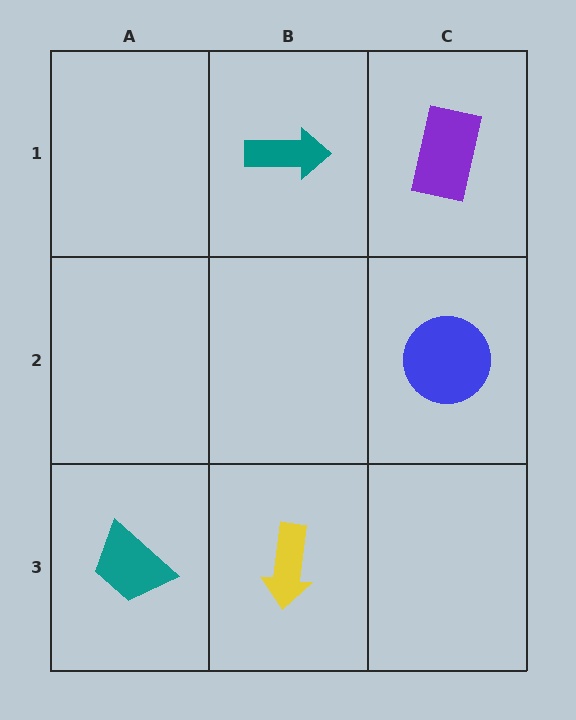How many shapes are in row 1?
2 shapes.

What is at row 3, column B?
A yellow arrow.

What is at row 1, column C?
A purple rectangle.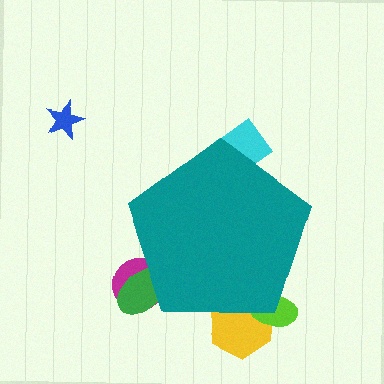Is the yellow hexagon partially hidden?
Yes, the yellow hexagon is partially hidden behind the teal pentagon.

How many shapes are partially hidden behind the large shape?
5 shapes are partially hidden.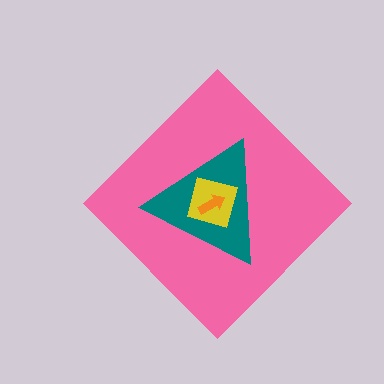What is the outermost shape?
The pink diamond.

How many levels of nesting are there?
4.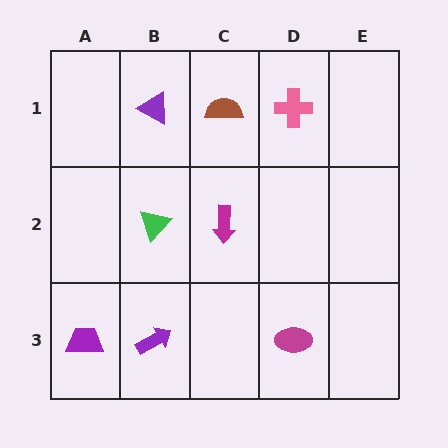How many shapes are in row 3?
3 shapes.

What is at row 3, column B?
A purple arrow.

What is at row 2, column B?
A green triangle.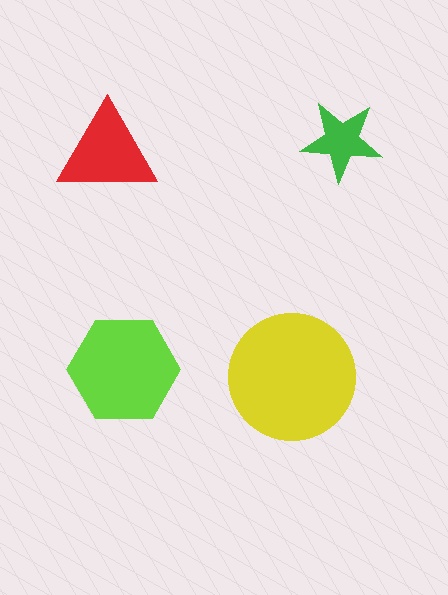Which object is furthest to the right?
The green star is rightmost.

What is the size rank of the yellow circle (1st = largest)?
1st.